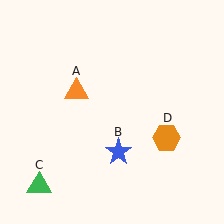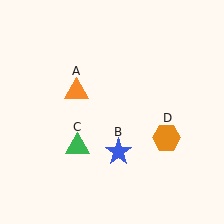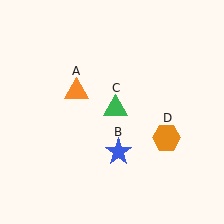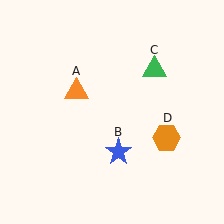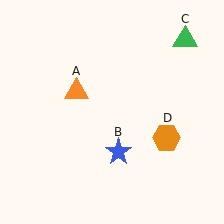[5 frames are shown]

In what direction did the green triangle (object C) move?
The green triangle (object C) moved up and to the right.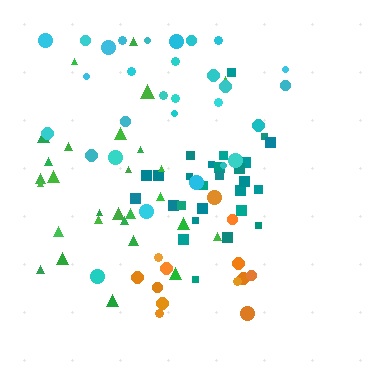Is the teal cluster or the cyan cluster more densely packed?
Teal.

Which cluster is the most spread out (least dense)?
Cyan.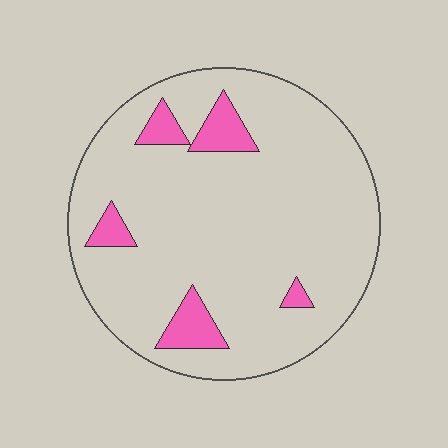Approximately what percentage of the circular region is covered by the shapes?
Approximately 10%.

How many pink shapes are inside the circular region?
5.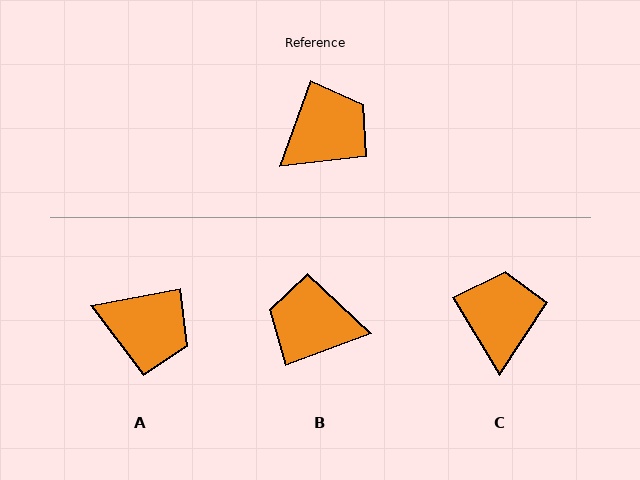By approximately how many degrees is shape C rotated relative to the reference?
Approximately 51 degrees counter-clockwise.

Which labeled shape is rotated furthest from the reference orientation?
B, about 130 degrees away.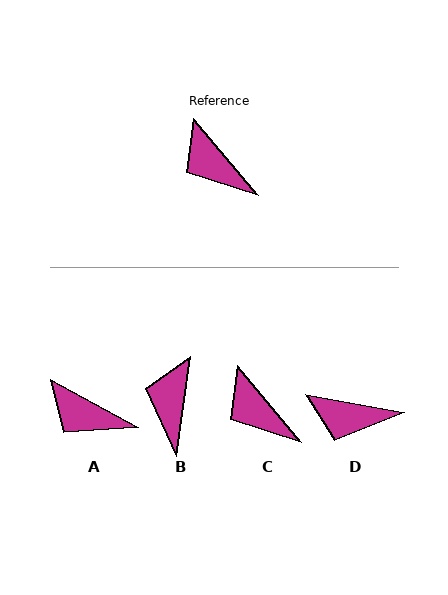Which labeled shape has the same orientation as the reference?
C.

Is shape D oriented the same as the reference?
No, it is off by about 40 degrees.